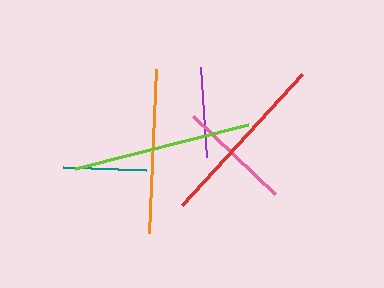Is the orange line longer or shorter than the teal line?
The orange line is longer than the teal line.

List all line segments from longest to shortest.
From longest to shortest: lime, red, orange, pink, purple, teal.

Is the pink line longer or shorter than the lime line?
The lime line is longer than the pink line.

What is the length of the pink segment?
The pink segment is approximately 112 pixels long.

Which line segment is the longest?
The lime line is the longest at approximately 178 pixels.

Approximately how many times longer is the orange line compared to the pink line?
The orange line is approximately 1.5 times the length of the pink line.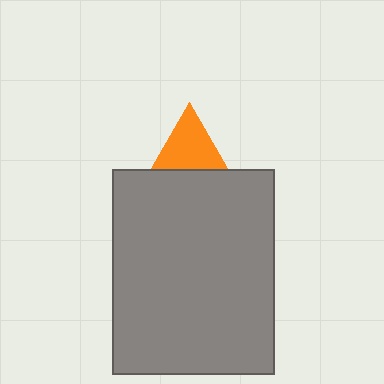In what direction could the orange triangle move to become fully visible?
The orange triangle could move up. That would shift it out from behind the gray rectangle entirely.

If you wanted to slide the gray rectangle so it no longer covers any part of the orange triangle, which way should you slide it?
Slide it down — that is the most direct way to separate the two shapes.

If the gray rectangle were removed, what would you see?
You would see the complete orange triangle.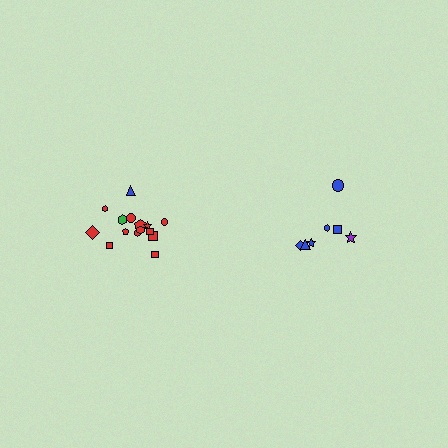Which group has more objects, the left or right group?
The left group.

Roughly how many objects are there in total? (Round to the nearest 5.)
Roughly 20 objects in total.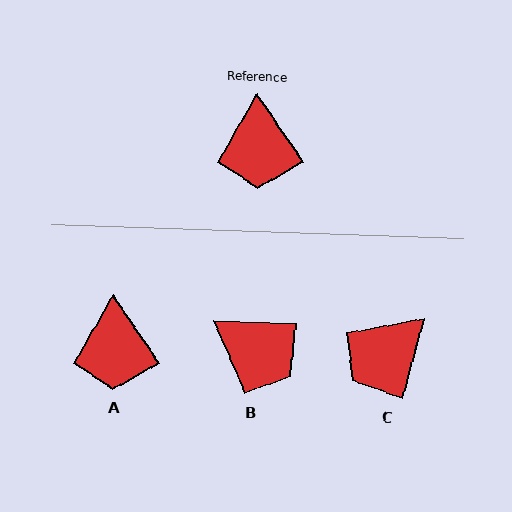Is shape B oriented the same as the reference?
No, it is off by about 54 degrees.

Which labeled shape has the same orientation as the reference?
A.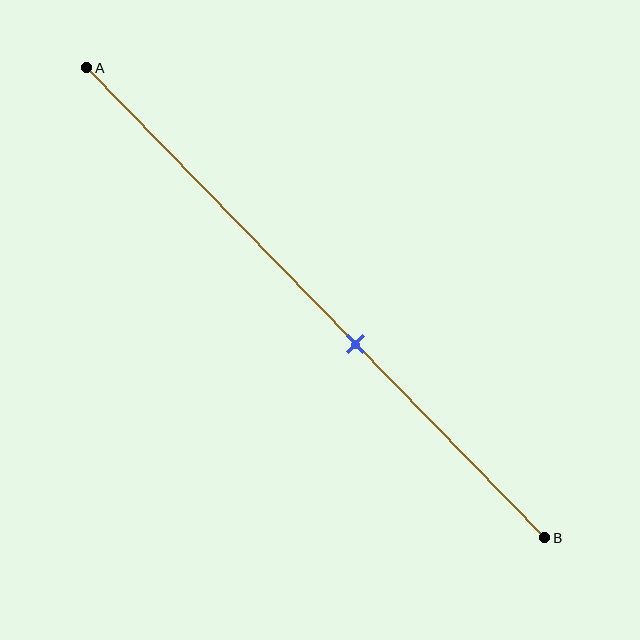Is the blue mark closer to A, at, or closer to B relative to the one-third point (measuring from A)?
The blue mark is closer to point B than the one-third point of segment AB.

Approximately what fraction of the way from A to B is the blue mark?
The blue mark is approximately 60% of the way from A to B.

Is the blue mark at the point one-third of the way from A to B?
No, the mark is at about 60% from A, not at the 33% one-third point.